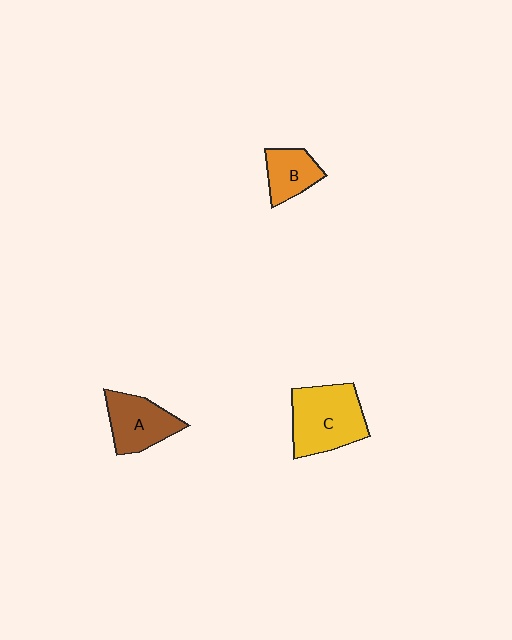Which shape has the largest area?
Shape C (yellow).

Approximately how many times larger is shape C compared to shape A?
Approximately 1.4 times.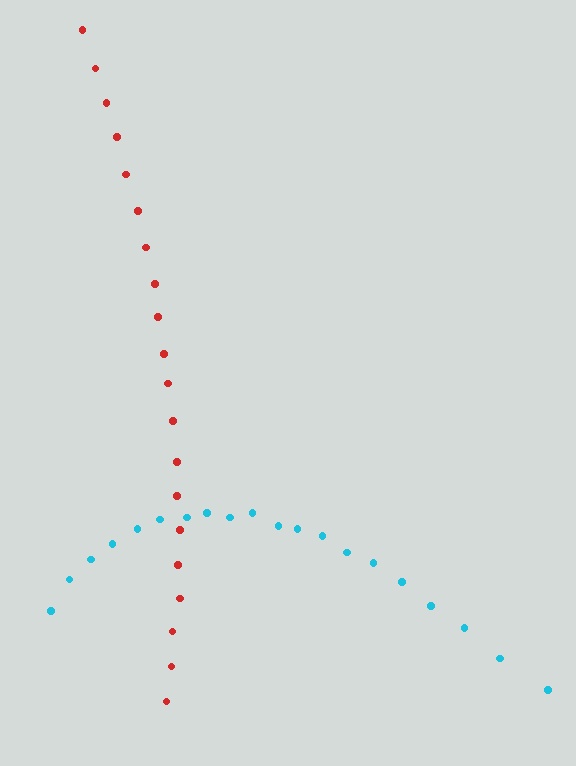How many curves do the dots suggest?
There are 2 distinct paths.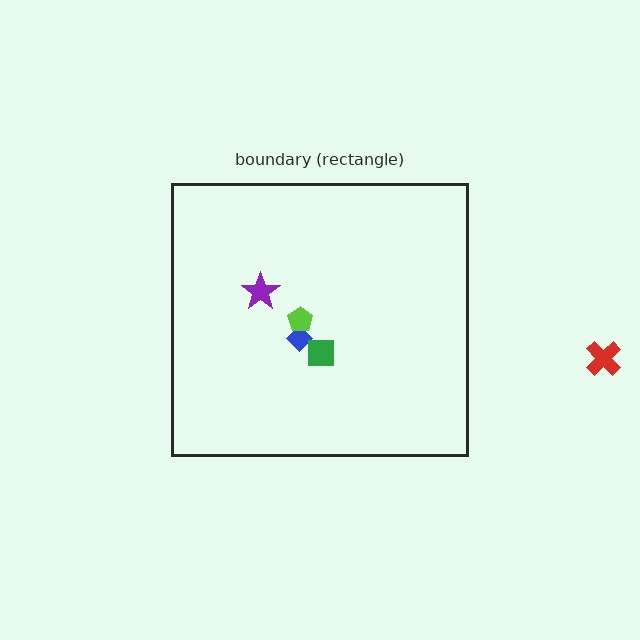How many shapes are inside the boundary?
4 inside, 1 outside.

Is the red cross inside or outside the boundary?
Outside.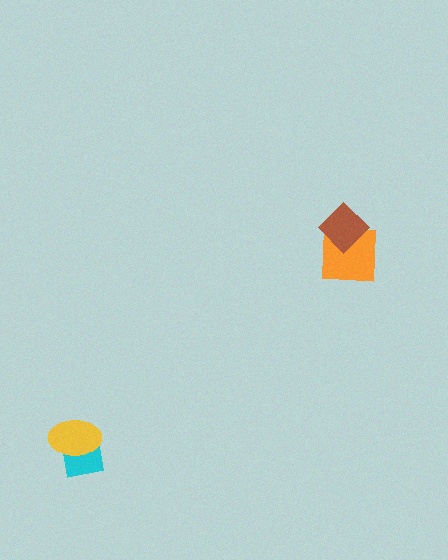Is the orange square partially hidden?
Yes, it is partially covered by another shape.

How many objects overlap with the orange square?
1 object overlaps with the orange square.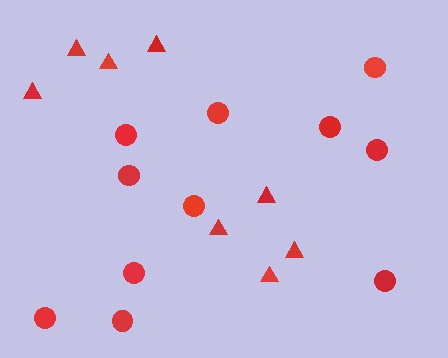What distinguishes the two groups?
There are 2 groups: one group of circles (11) and one group of triangles (8).